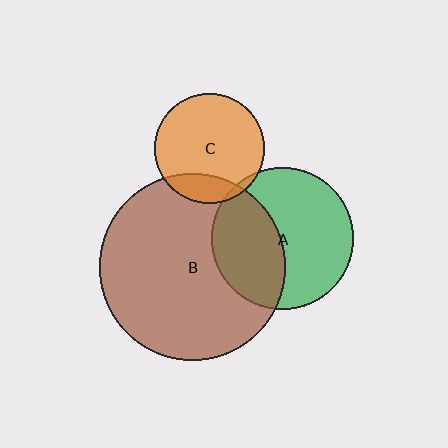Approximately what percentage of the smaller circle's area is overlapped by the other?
Approximately 5%.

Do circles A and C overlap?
Yes.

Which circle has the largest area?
Circle B (brown).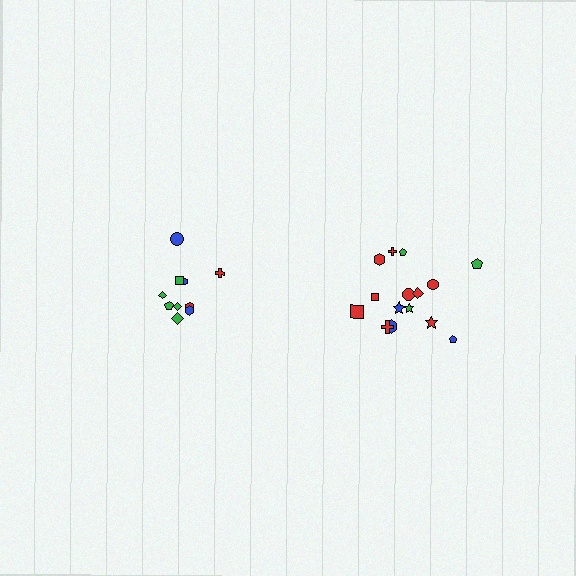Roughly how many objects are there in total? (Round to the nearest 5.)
Roughly 25 objects in total.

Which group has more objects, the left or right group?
The right group.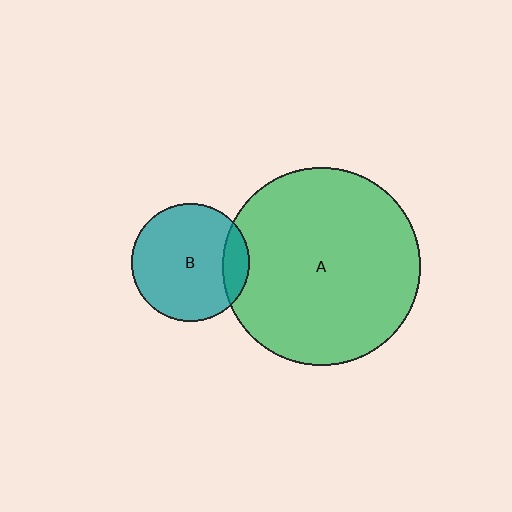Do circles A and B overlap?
Yes.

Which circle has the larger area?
Circle A (green).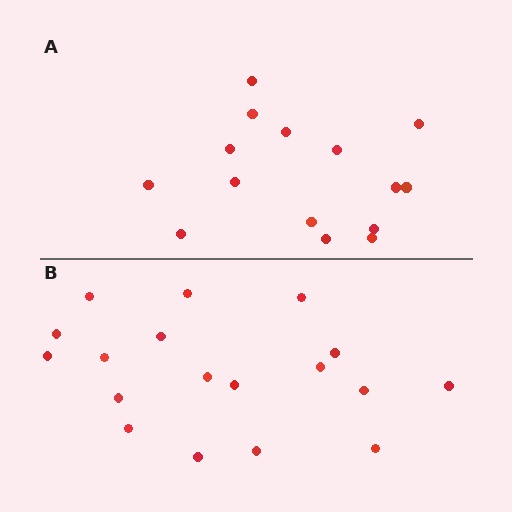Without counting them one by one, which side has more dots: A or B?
Region B (the bottom region) has more dots.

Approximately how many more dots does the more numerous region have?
Region B has just a few more — roughly 2 or 3 more dots than region A.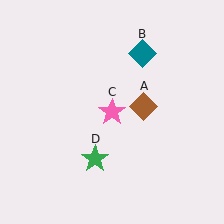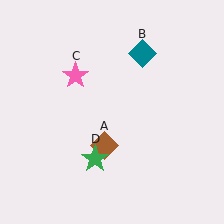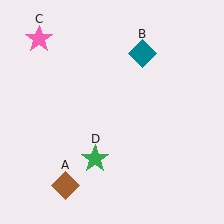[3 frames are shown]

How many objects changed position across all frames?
2 objects changed position: brown diamond (object A), pink star (object C).